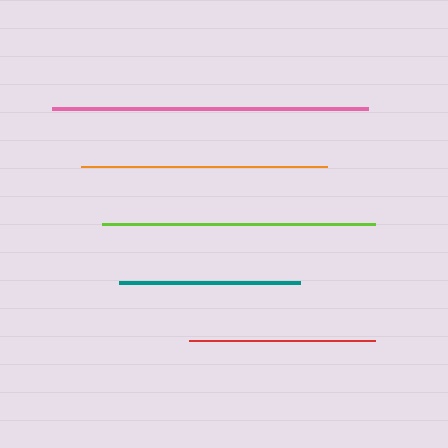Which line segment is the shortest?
The teal line is the shortest at approximately 181 pixels.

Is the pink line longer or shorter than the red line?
The pink line is longer than the red line.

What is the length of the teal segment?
The teal segment is approximately 181 pixels long.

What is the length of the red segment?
The red segment is approximately 186 pixels long.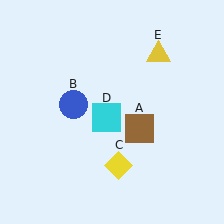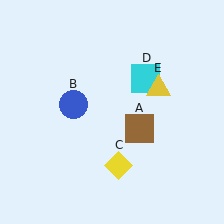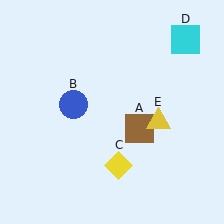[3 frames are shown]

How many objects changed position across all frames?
2 objects changed position: cyan square (object D), yellow triangle (object E).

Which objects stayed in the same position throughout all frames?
Brown square (object A) and blue circle (object B) and yellow diamond (object C) remained stationary.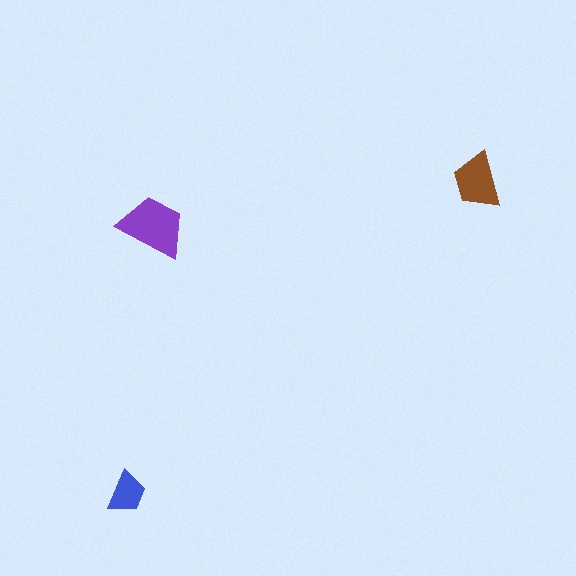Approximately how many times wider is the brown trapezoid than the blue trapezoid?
About 1.5 times wider.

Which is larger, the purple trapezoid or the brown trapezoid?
The purple one.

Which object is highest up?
The brown trapezoid is topmost.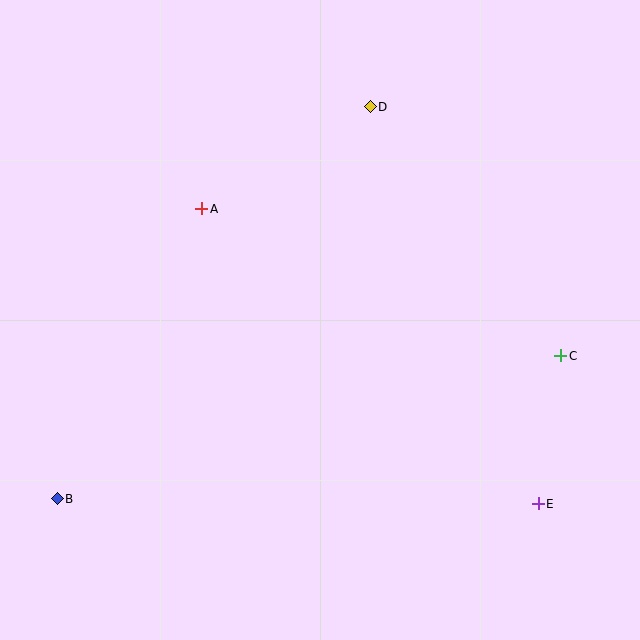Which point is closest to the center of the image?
Point A at (202, 209) is closest to the center.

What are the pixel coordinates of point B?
Point B is at (57, 499).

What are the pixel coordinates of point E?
Point E is at (538, 504).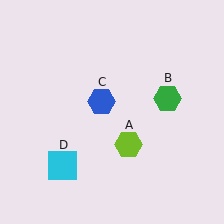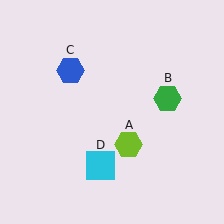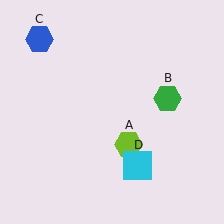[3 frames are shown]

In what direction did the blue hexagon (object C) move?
The blue hexagon (object C) moved up and to the left.